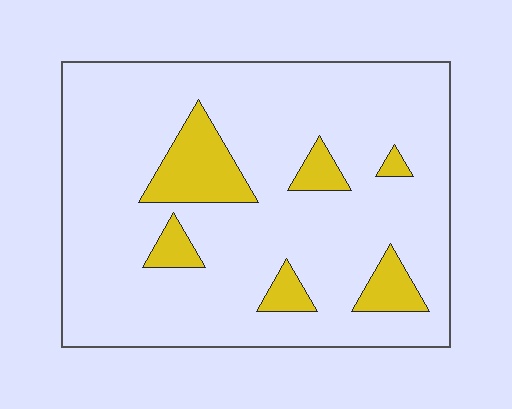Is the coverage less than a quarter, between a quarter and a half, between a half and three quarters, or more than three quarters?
Less than a quarter.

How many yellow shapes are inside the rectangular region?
6.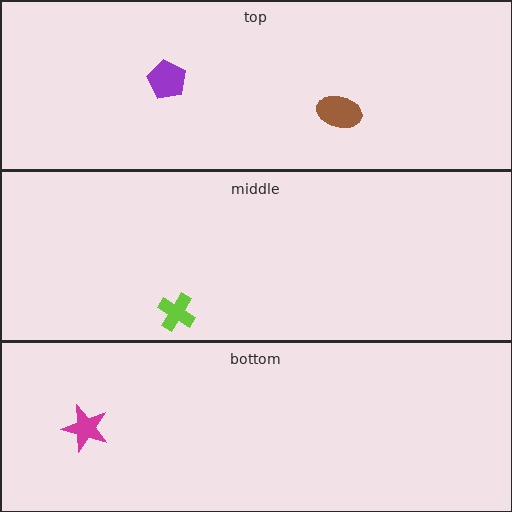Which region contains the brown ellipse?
The top region.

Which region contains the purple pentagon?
The top region.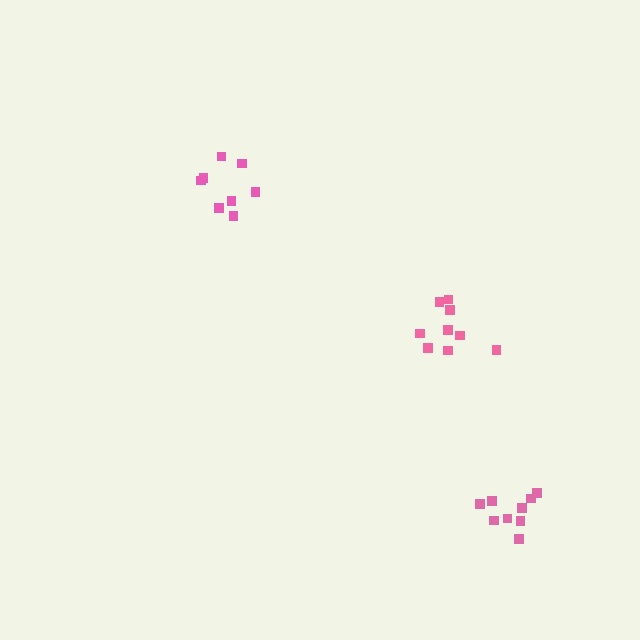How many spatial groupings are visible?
There are 3 spatial groupings.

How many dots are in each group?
Group 1: 8 dots, Group 2: 9 dots, Group 3: 9 dots (26 total).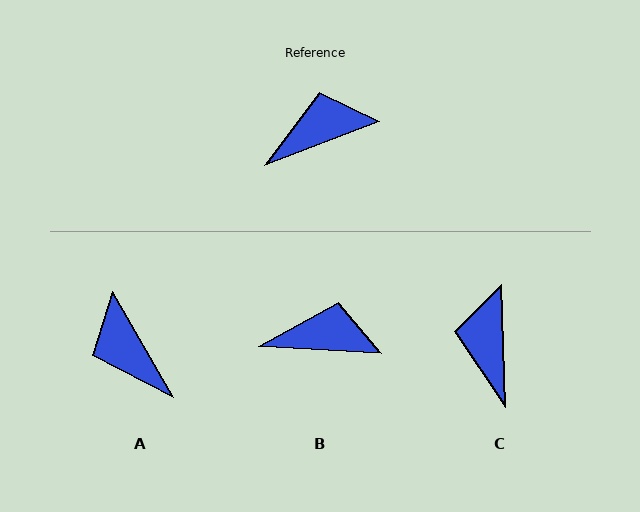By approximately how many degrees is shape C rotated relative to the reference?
Approximately 71 degrees counter-clockwise.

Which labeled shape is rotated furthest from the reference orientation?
A, about 99 degrees away.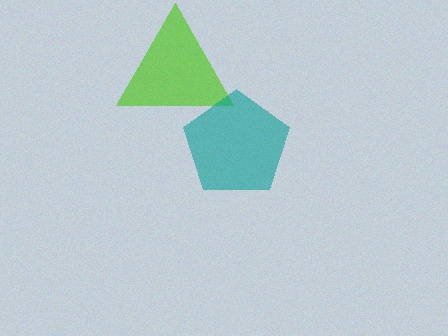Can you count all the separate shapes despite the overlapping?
Yes, there are 2 separate shapes.